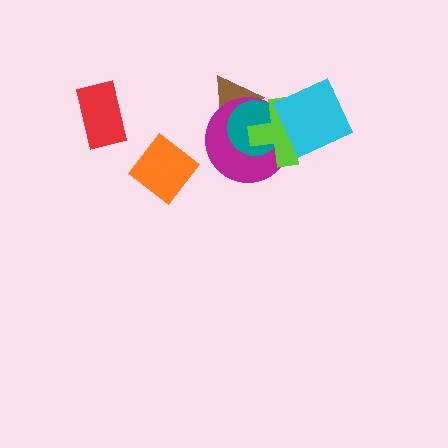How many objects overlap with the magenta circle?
3 objects overlap with the magenta circle.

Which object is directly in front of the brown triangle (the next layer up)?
The magenta circle is directly in front of the brown triangle.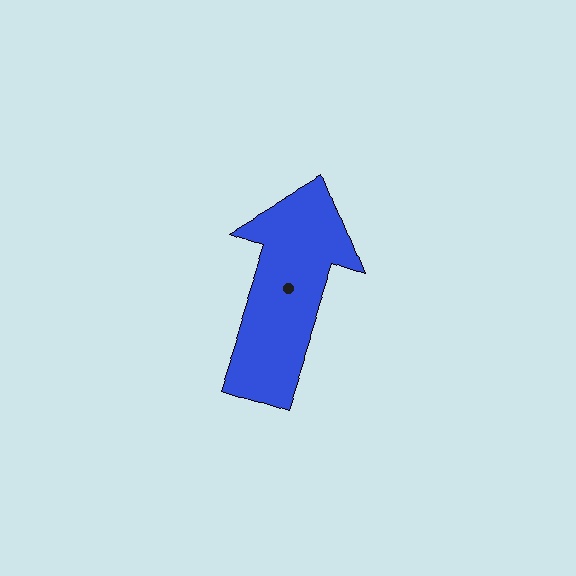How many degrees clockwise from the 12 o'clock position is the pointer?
Approximately 19 degrees.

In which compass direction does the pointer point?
North.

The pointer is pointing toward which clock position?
Roughly 1 o'clock.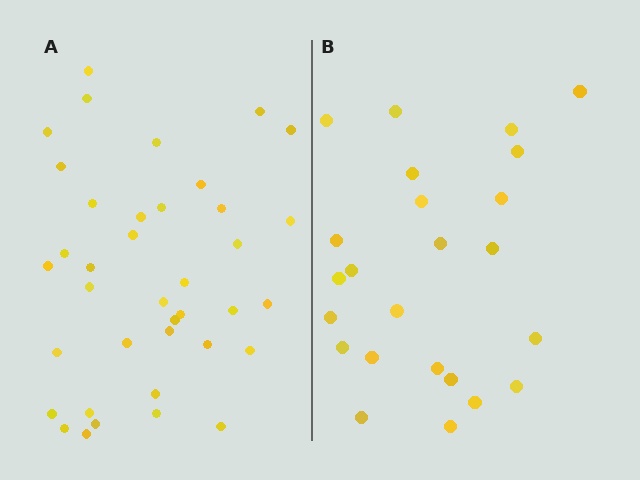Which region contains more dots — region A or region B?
Region A (the left region) has more dots.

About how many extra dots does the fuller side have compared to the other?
Region A has approximately 15 more dots than region B.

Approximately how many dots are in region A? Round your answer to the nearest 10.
About 40 dots. (The exact count is 38, which rounds to 40.)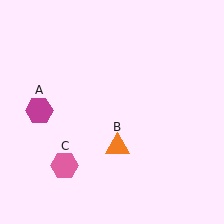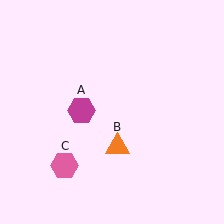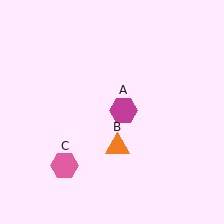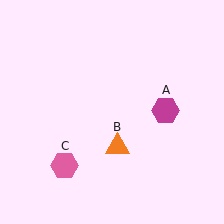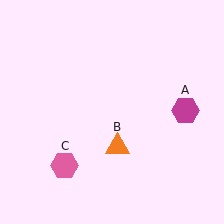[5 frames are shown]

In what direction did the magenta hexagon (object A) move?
The magenta hexagon (object A) moved right.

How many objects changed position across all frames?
1 object changed position: magenta hexagon (object A).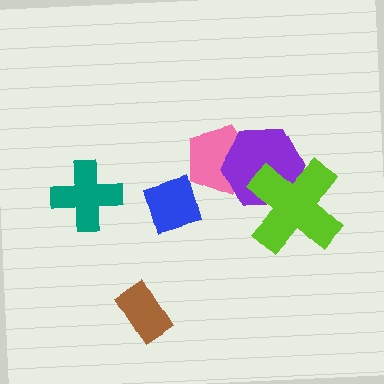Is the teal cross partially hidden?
No, no other shape covers it.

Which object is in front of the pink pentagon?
The purple hexagon is in front of the pink pentagon.